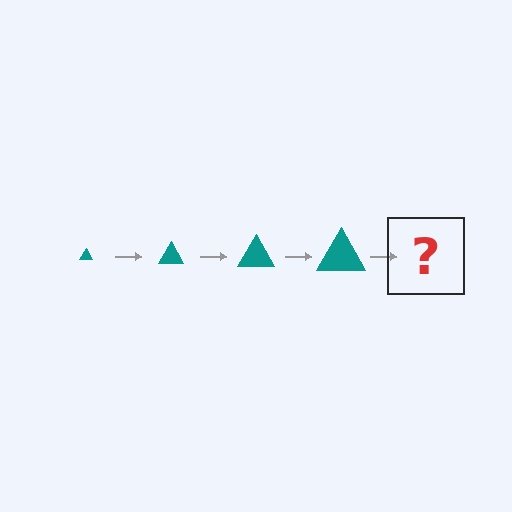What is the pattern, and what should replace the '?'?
The pattern is that the triangle gets progressively larger each step. The '?' should be a teal triangle, larger than the previous one.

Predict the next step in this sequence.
The next step is a teal triangle, larger than the previous one.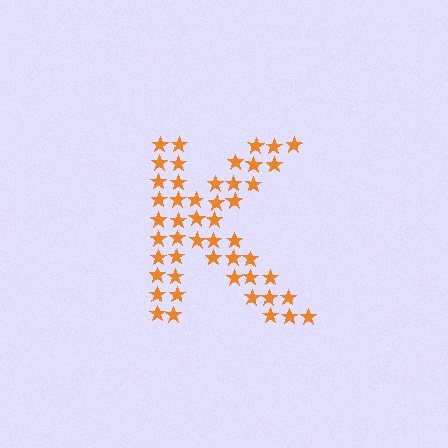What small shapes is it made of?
It is made of small stars.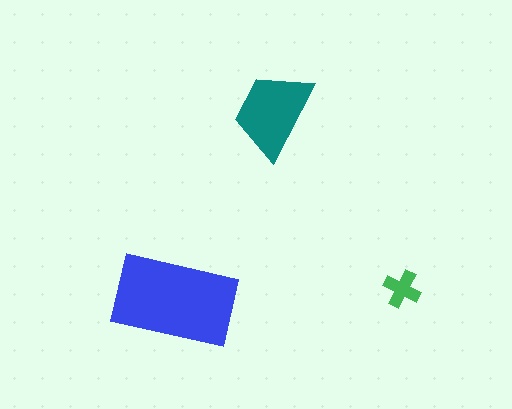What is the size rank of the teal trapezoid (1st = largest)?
2nd.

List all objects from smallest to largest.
The green cross, the teal trapezoid, the blue rectangle.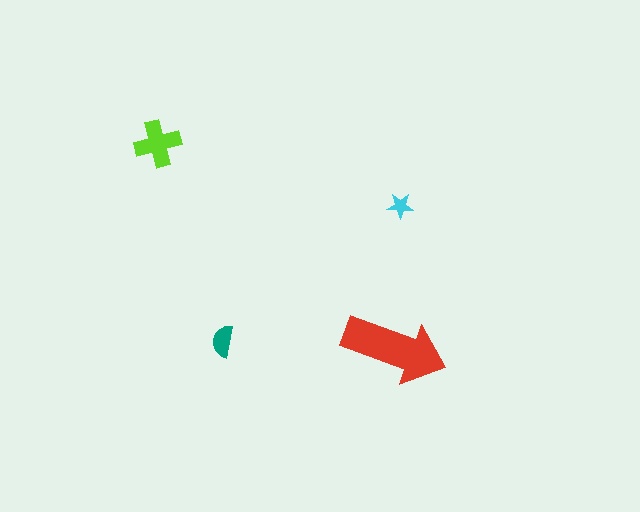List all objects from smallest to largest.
The cyan star, the teal semicircle, the lime cross, the red arrow.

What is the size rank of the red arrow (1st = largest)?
1st.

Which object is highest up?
The lime cross is topmost.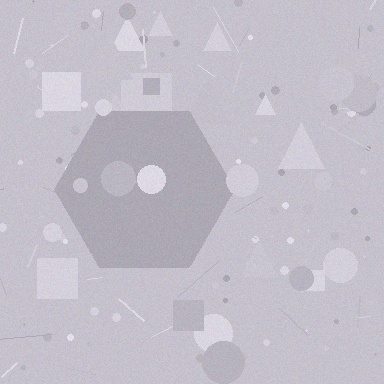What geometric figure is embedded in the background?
A hexagon is embedded in the background.